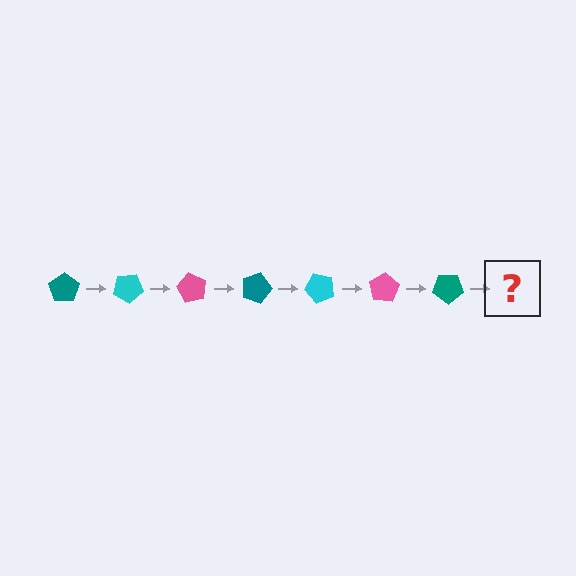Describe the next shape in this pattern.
It should be a cyan pentagon, rotated 210 degrees from the start.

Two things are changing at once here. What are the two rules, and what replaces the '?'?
The two rules are that it rotates 30 degrees each step and the color cycles through teal, cyan, and pink. The '?' should be a cyan pentagon, rotated 210 degrees from the start.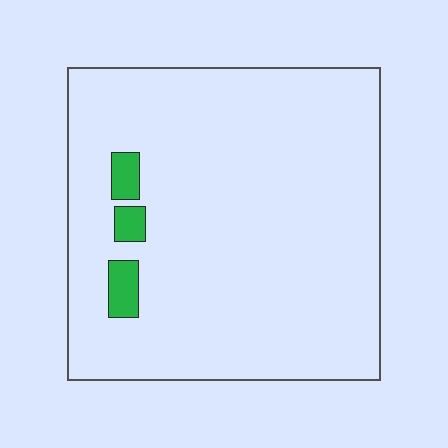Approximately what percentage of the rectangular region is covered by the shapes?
Approximately 5%.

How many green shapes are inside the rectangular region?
3.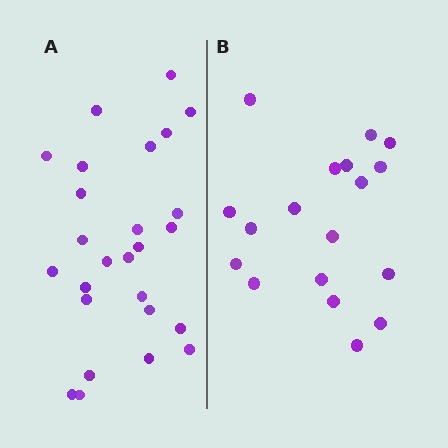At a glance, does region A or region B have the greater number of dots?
Region A (the left region) has more dots.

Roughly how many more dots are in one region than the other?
Region A has roughly 8 or so more dots than region B.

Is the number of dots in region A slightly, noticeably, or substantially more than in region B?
Region A has noticeably more, but not dramatically so. The ratio is roughly 1.4 to 1.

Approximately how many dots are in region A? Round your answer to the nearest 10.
About 30 dots. (The exact count is 26, which rounds to 30.)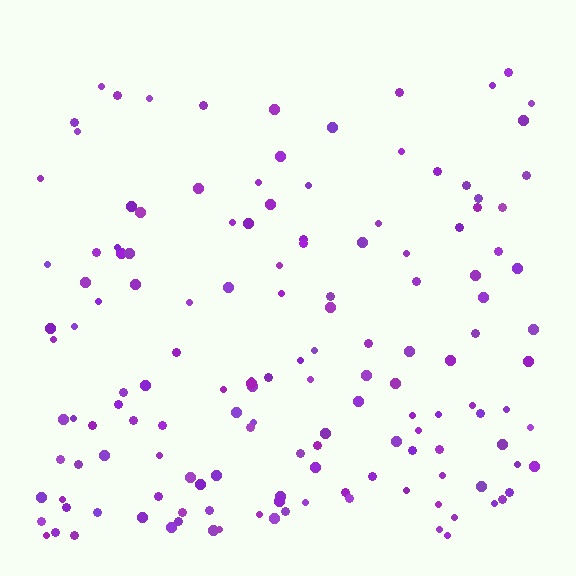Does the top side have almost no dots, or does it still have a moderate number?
Still a moderate number, just noticeably fewer than the bottom.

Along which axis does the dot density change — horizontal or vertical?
Vertical.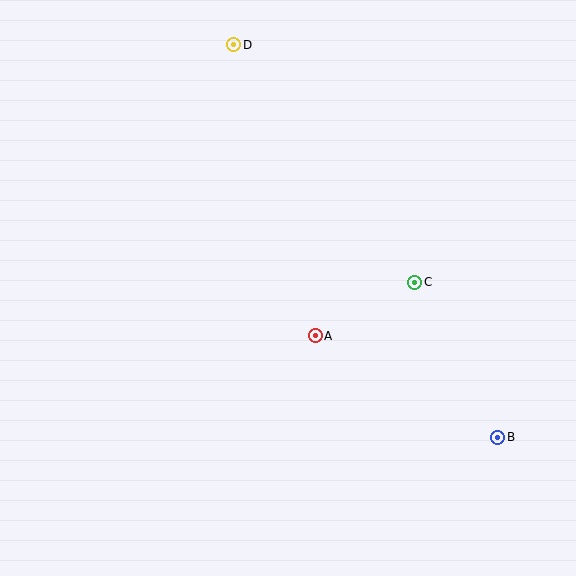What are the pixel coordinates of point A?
Point A is at (315, 336).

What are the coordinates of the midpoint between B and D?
The midpoint between B and D is at (366, 241).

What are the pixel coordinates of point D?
Point D is at (234, 45).